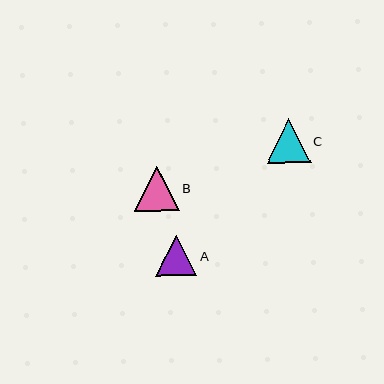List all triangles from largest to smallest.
From largest to smallest: B, C, A.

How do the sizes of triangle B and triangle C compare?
Triangle B and triangle C are approximately the same size.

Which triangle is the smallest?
Triangle A is the smallest with a size of approximately 41 pixels.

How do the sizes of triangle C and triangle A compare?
Triangle C and triangle A are approximately the same size.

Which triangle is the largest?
Triangle B is the largest with a size of approximately 45 pixels.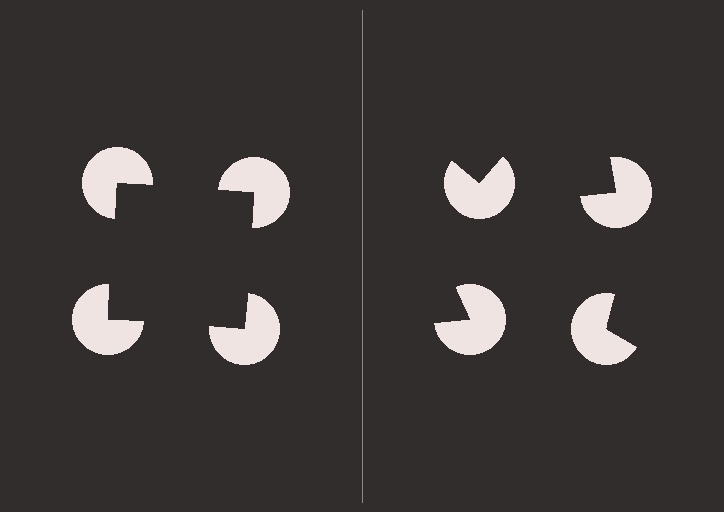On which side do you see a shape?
An illusory square appears on the left side. On the right side the wedge cuts are rotated, so no coherent shape forms.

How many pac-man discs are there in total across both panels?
8 — 4 on each side.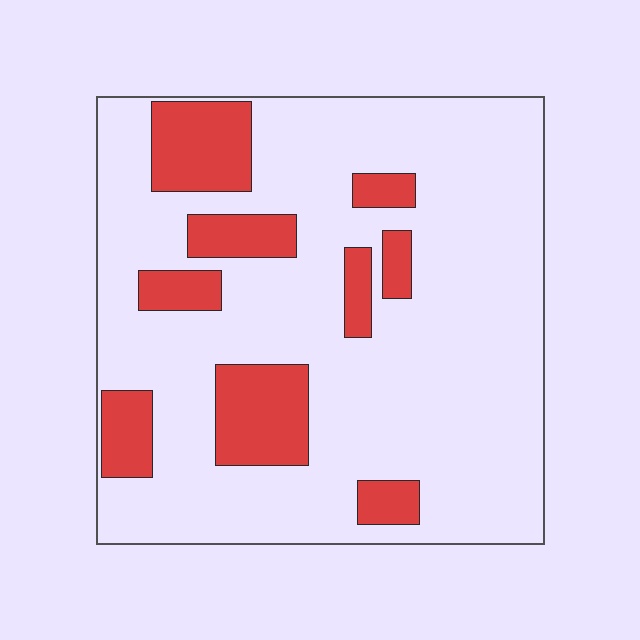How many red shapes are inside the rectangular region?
9.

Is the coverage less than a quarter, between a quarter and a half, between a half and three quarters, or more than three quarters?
Less than a quarter.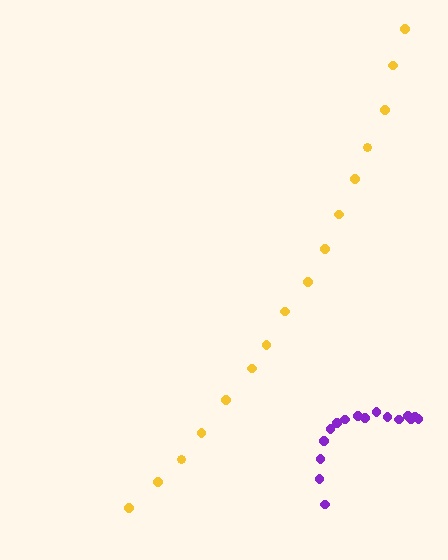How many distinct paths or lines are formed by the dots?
There are 2 distinct paths.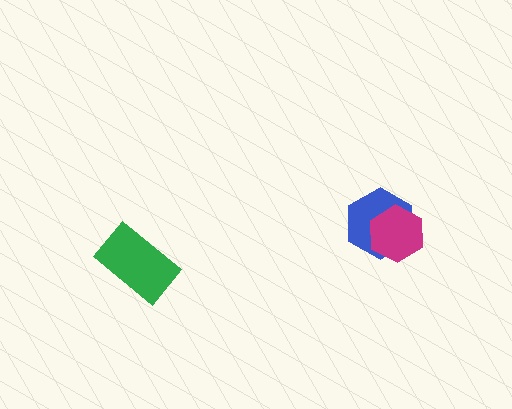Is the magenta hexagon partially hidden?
No, no other shape covers it.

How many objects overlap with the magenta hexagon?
1 object overlaps with the magenta hexagon.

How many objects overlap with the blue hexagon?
1 object overlaps with the blue hexagon.